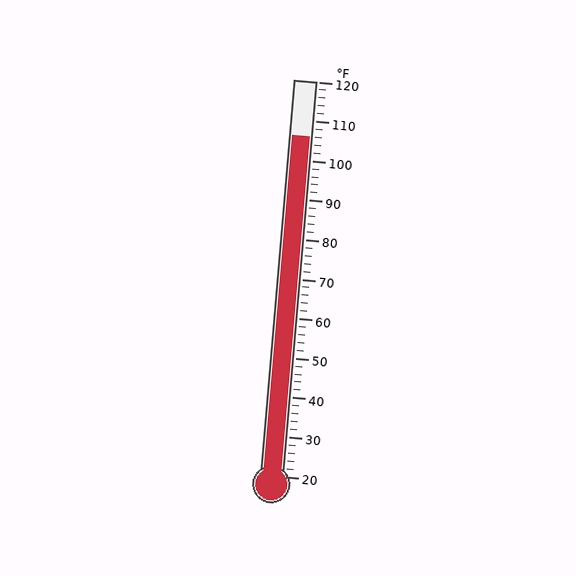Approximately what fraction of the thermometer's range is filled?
The thermometer is filled to approximately 85% of its range.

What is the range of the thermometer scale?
The thermometer scale ranges from 20°F to 120°F.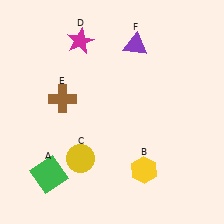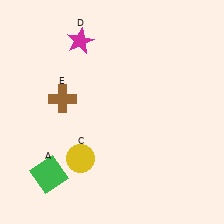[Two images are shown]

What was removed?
The purple triangle (F), the yellow hexagon (B) were removed in Image 2.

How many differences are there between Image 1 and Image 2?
There are 2 differences between the two images.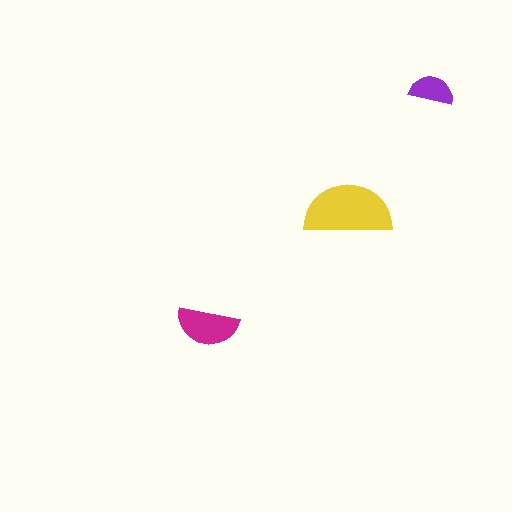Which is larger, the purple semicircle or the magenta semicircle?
The magenta one.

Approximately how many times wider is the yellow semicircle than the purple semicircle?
About 2 times wider.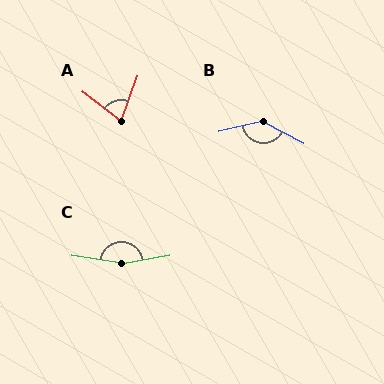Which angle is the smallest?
A, at approximately 73 degrees.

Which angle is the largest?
C, at approximately 161 degrees.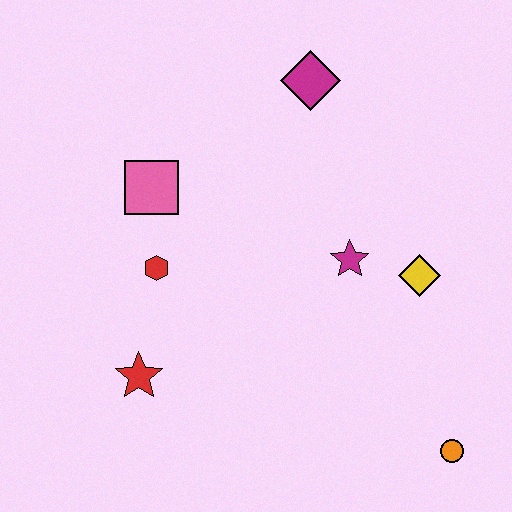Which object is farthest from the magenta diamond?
The orange circle is farthest from the magenta diamond.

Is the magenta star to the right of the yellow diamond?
No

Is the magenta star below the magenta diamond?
Yes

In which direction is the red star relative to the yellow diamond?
The red star is to the left of the yellow diamond.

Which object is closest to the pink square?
The red hexagon is closest to the pink square.